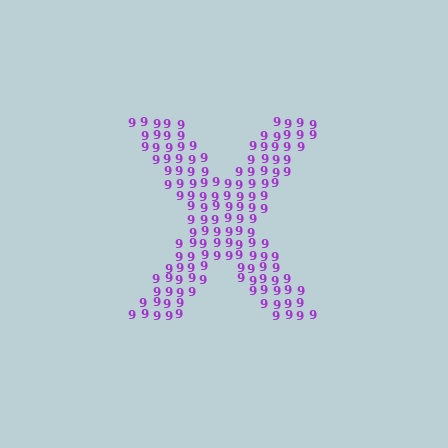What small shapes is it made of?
It is made of small digit 9's.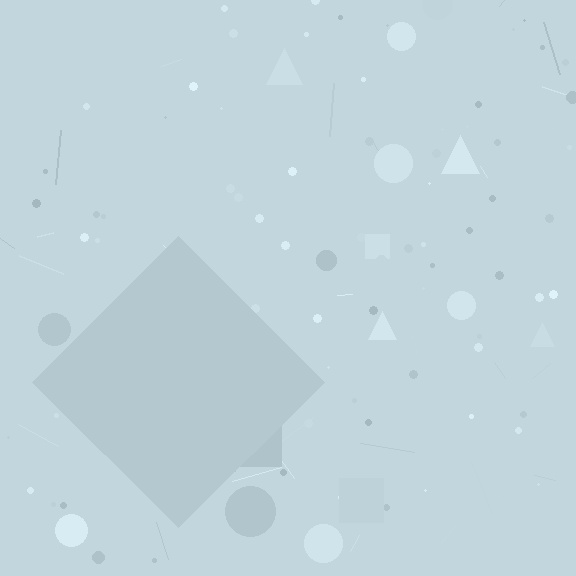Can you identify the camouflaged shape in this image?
The camouflaged shape is a diamond.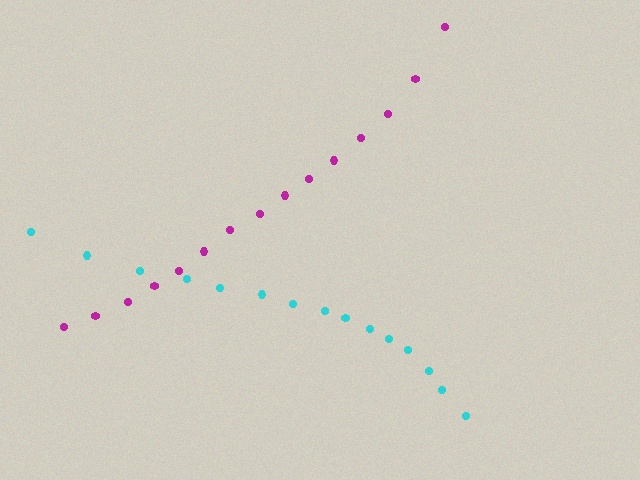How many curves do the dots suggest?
There are 2 distinct paths.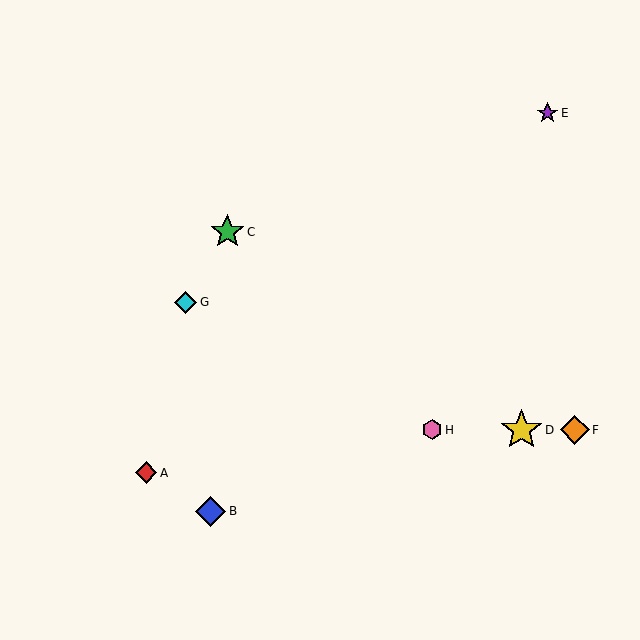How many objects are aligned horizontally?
3 objects (D, F, H) are aligned horizontally.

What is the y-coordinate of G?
Object G is at y≈302.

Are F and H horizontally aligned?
Yes, both are at y≈430.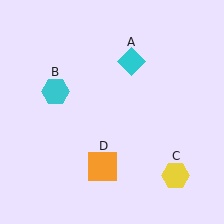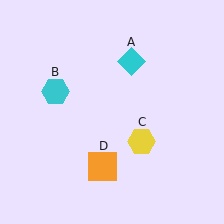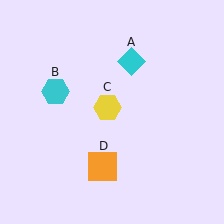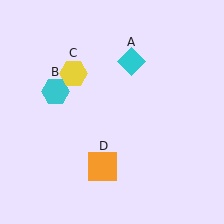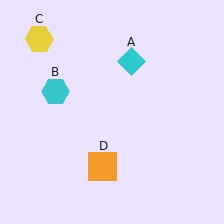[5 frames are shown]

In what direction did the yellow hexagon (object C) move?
The yellow hexagon (object C) moved up and to the left.